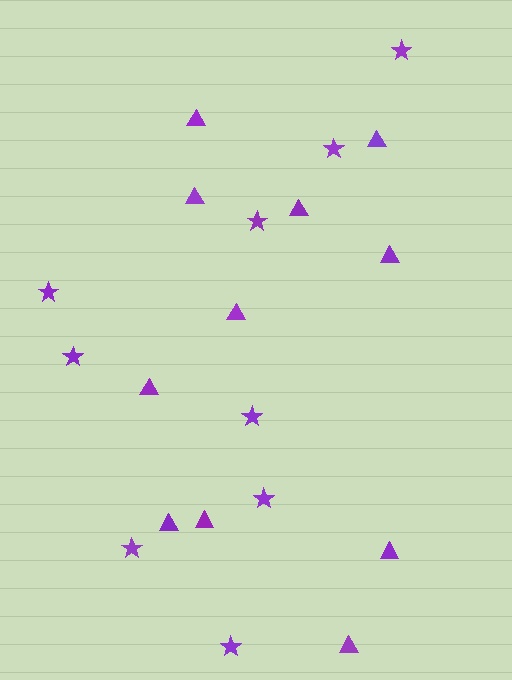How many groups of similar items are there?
There are 2 groups: one group of stars (9) and one group of triangles (11).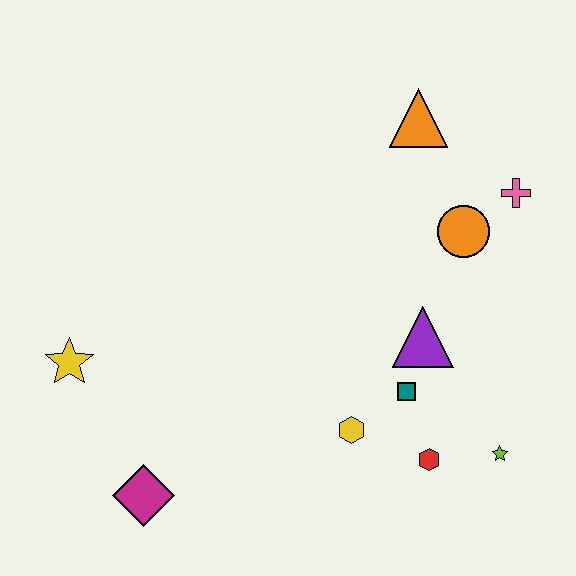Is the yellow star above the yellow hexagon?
Yes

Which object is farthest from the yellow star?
The pink cross is farthest from the yellow star.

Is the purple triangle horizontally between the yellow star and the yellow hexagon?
No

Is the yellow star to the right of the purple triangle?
No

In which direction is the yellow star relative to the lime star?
The yellow star is to the left of the lime star.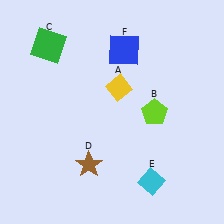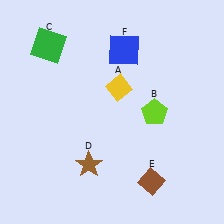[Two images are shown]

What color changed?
The diamond (E) changed from cyan in Image 1 to brown in Image 2.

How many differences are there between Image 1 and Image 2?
There is 1 difference between the two images.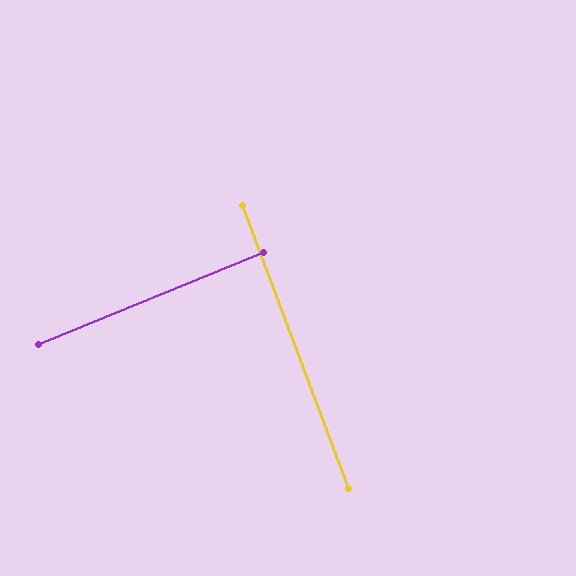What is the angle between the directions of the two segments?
Approximately 88 degrees.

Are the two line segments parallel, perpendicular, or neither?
Perpendicular — they meet at approximately 88°.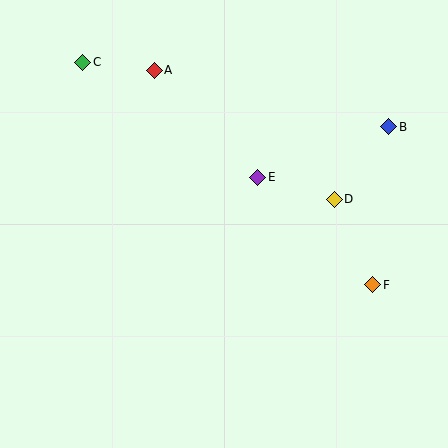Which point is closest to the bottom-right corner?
Point F is closest to the bottom-right corner.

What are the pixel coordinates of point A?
Point A is at (154, 70).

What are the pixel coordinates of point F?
Point F is at (373, 285).